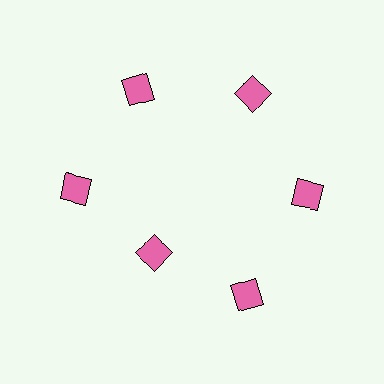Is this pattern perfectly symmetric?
No. The 6 pink diamonds are arranged in a ring, but one element near the 7 o'clock position is pulled inward toward the center, breaking the 6-fold rotational symmetry.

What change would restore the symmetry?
The symmetry would be restored by moving it outward, back onto the ring so that all 6 diamonds sit at equal angles and equal distance from the center.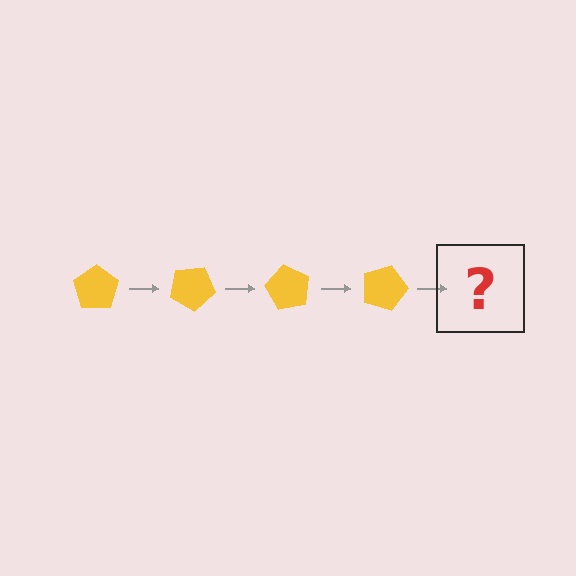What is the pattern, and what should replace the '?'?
The pattern is that the pentagon rotates 30 degrees each step. The '?' should be a yellow pentagon rotated 120 degrees.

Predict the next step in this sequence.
The next step is a yellow pentagon rotated 120 degrees.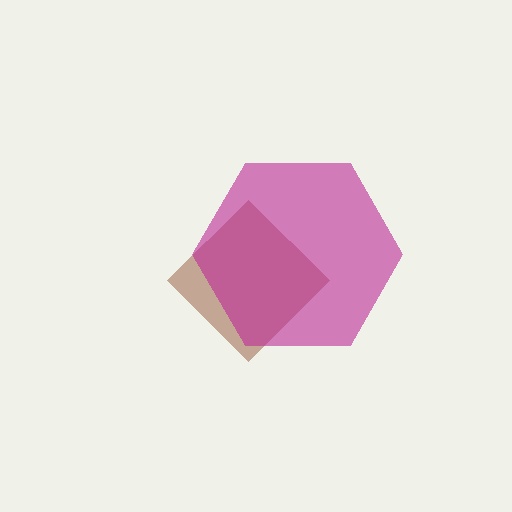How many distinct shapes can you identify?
There are 2 distinct shapes: a brown diamond, a magenta hexagon.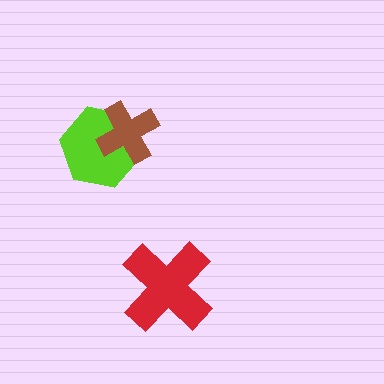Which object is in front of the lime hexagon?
The brown cross is in front of the lime hexagon.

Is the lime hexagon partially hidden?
Yes, it is partially covered by another shape.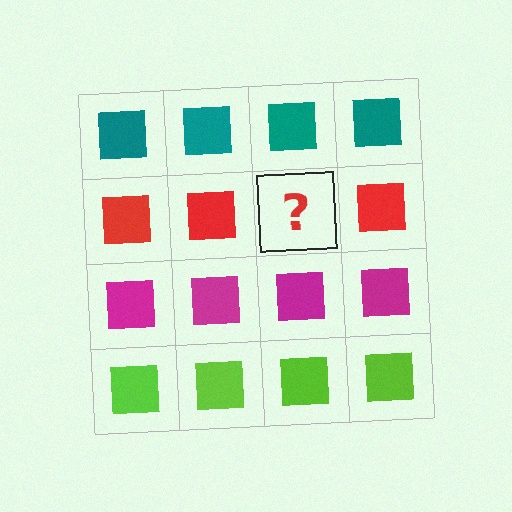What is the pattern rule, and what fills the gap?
The rule is that each row has a consistent color. The gap should be filled with a red square.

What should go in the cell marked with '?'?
The missing cell should contain a red square.